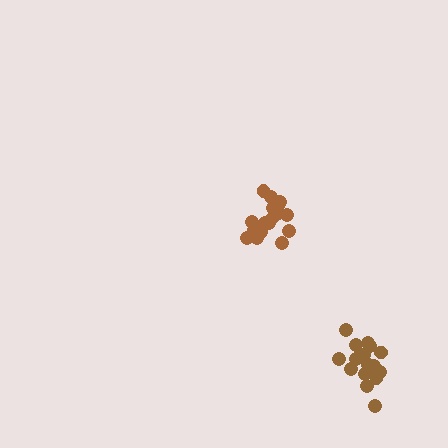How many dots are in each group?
Group 1: 18 dots, Group 2: 18 dots (36 total).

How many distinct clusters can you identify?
There are 2 distinct clusters.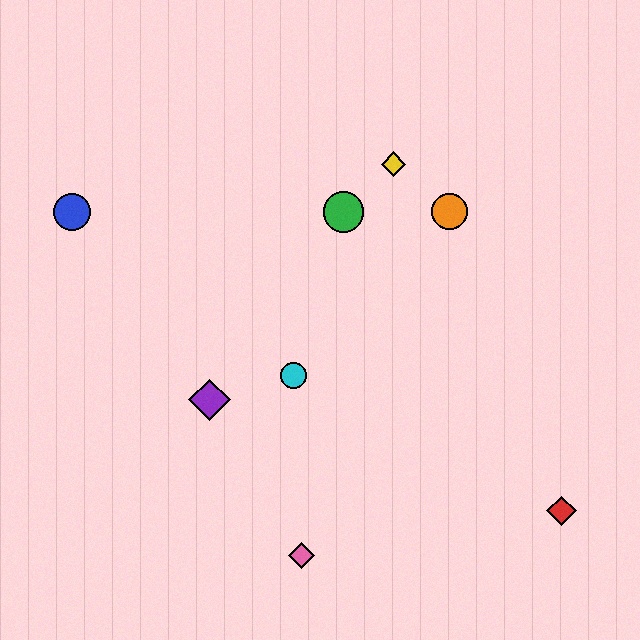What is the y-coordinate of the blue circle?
The blue circle is at y≈212.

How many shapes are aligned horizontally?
3 shapes (the blue circle, the green circle, the orange circle) are aligned horizontally.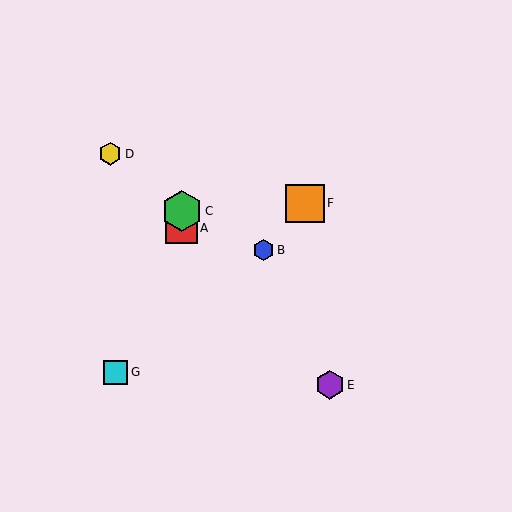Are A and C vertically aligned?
Yes, both are at x≈182.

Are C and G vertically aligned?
No, C is at x≈182 and G is at x≈116.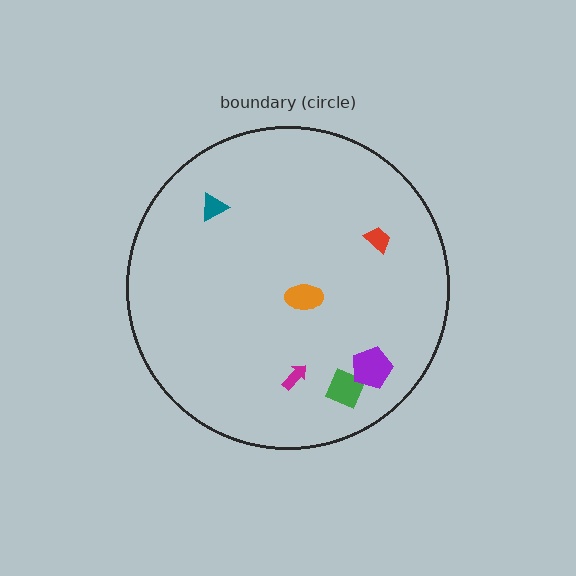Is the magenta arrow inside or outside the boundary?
Inside.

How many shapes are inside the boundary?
6 inside, 0 outside.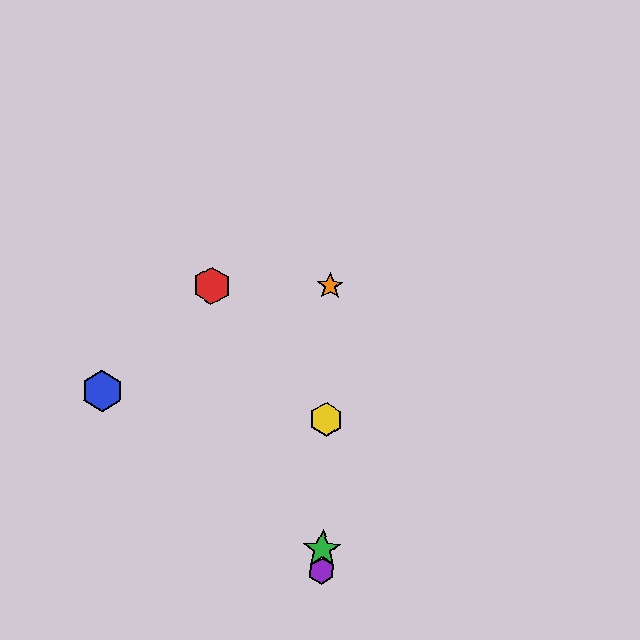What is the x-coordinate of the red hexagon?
The red hexagon is at x≈212.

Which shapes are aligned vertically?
The green star, the yellow hexagon, the purple hexagon, the orange star are aligned vertically.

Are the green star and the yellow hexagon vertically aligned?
Yes, both are at x≈322.